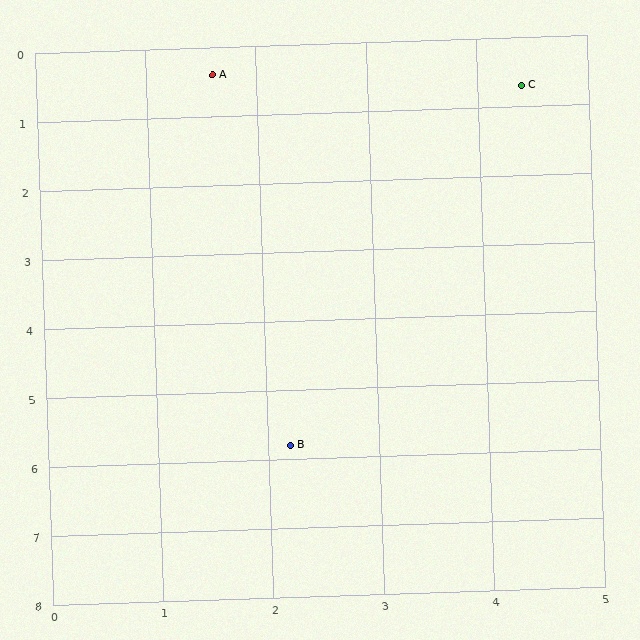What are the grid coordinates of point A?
Point A is at approximately (1.6, 0.4).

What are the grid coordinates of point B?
Point B is at approximately (2.2, 5.8).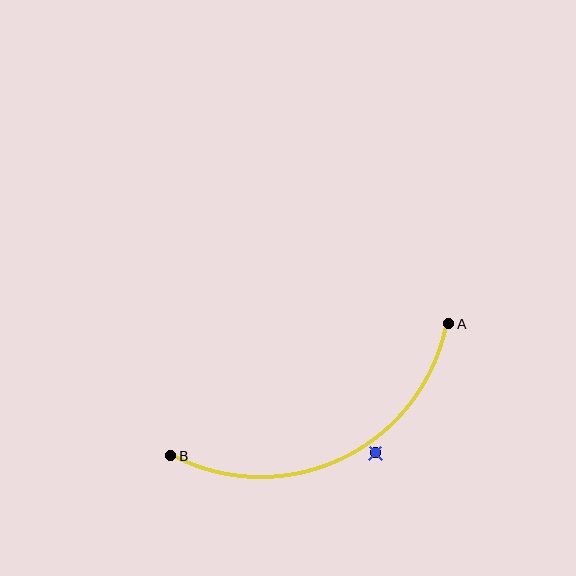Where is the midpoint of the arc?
The arc midpoint is the point on the curve farthest from the straight line joining A and B. It sits below that line.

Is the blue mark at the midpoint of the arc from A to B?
No — the blue mark does not lie on the arc at all. It sits slightly outside the curve.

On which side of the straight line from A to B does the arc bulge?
The arc bulges below the straight line connecting A and B.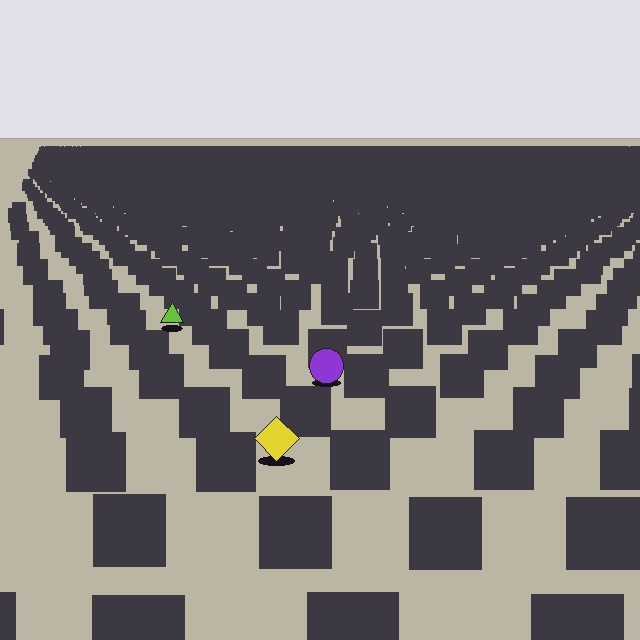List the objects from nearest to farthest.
From nearest to farthest: the yellow diamond, the purple circle, the lime triangle.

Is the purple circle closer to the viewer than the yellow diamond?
No. The yellow diamond is closer — you can tell from the texture gradient: the ground texture is coarser near it.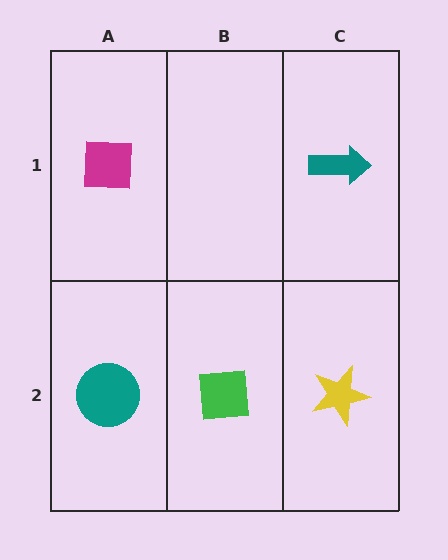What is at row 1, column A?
A magenta square.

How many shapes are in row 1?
2 shapes.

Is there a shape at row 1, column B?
No, that cell is empty.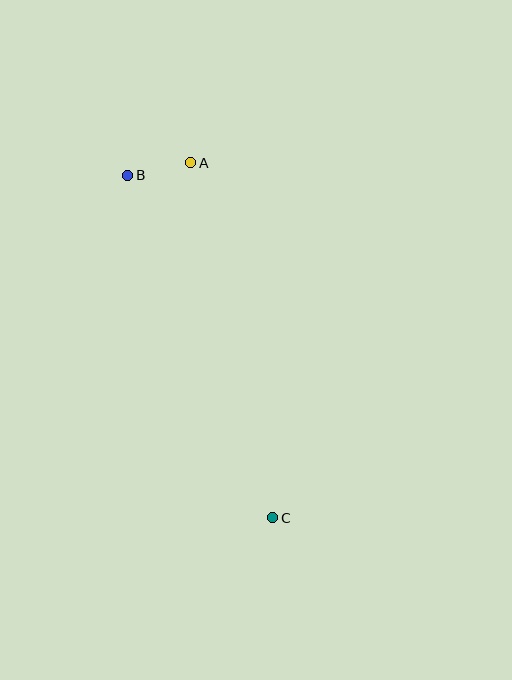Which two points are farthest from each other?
Points B and C are farthest from each other.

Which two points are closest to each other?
Points A and B are closest to each other.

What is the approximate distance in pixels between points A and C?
The distance between A and C is approximately 364 pixels.